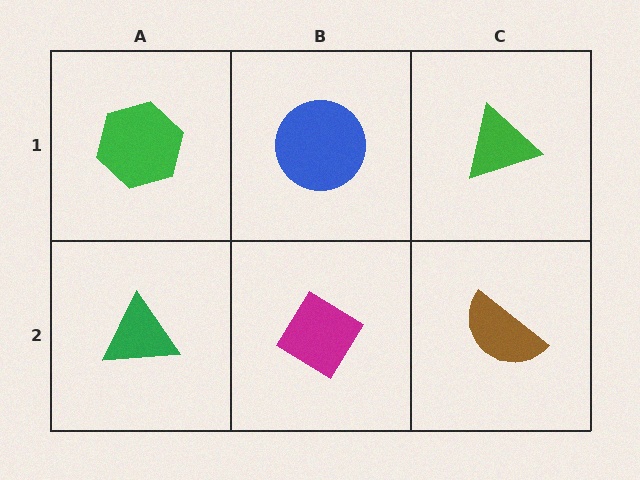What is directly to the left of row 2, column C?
A magenta diamond.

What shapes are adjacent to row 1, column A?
A green triangle (row 2, column A), a blue circle (row 1, column B).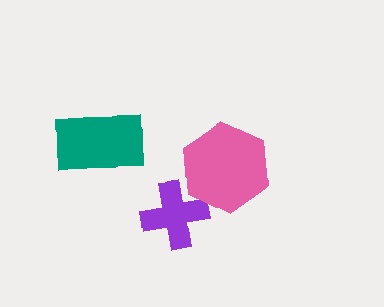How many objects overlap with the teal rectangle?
0 objects overlap with the teal rectangle.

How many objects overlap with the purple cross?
1 object overlaps with the purple cross.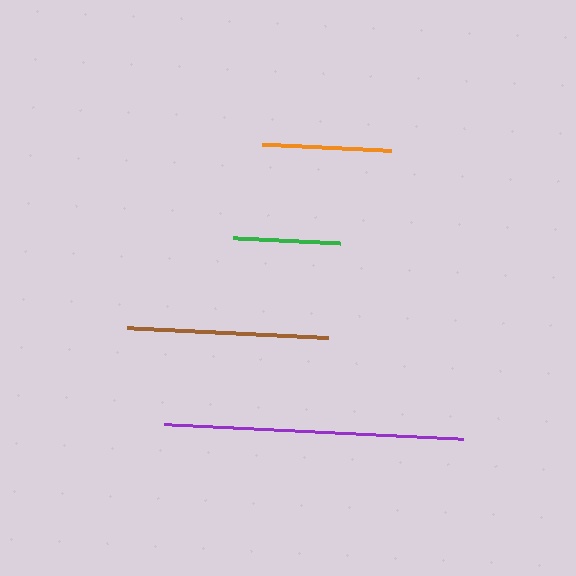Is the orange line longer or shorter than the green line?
The orange line is longer than the green line.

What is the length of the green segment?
The green segment is approximately 107 pixels long.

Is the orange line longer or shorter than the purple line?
The purple line is longer than the orange line.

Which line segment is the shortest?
The green line is the shortest at approximately 107 pixels.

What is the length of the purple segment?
The purple segment is approximately 299 pixels long.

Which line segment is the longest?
The purple line is the longest at approximately 299 pixels.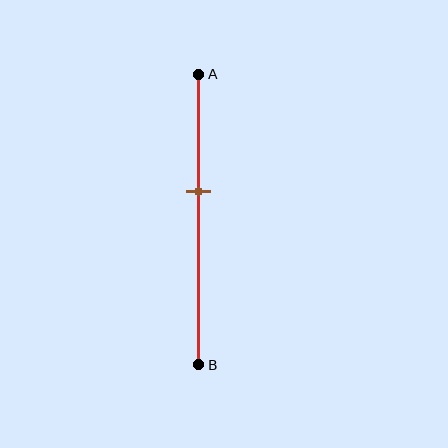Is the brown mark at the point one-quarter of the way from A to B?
No, the mark is at about 40% from A, not at the 25% one-quarter point.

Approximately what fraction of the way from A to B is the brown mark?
The brown mark is approximately 40% of the way from A to B.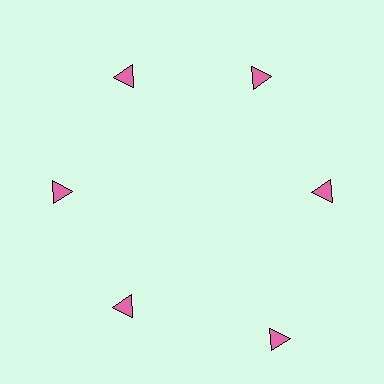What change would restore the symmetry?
The symmetry would be restored by moving it inward, back onto the ring so that all 6 triangles sit at equal angles and equal distance from the center.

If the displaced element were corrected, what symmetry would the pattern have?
It would have 6-fold rotational symmetry — the pattern would map onto itself every 60 degrees.